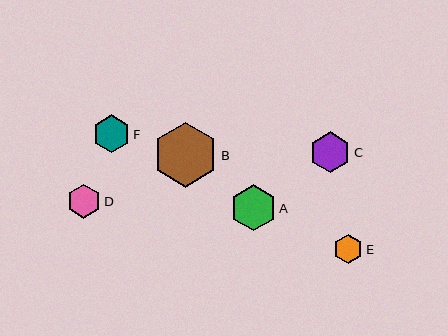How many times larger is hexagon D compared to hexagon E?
Hexagon D is approximately 1.1 times the size of hexagon E.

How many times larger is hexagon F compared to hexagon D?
Hexagon F is approximately 1.1 times the size of hexagon D.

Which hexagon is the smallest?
Hexagon E is the smallest with a size of approximately 30 pixels.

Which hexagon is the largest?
Hexagon B is the largest with a size of approximately 64 pixels.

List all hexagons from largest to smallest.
From largest to smallest: B, A, C, F, D, E.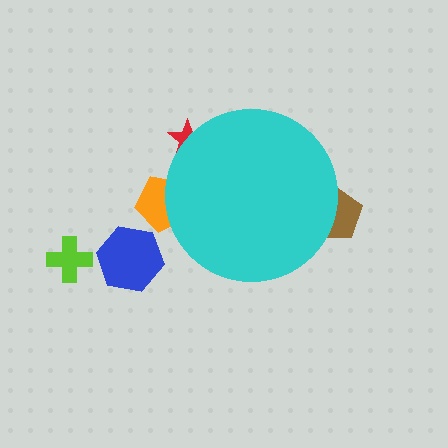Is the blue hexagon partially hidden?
No, the blue hexagon is fully visible.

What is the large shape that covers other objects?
A cyan circle.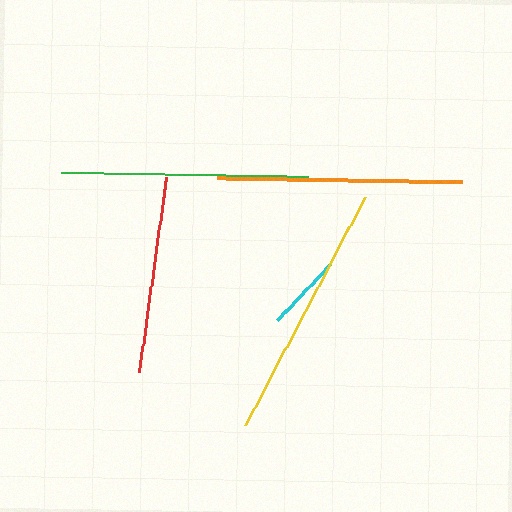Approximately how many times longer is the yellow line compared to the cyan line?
The yellow line is approximately 3.3 times the length of the cyan line.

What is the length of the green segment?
The green segment is approximately 247 pixels long.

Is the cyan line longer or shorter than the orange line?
The orange line is longer than the cyan line.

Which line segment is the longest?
The yellow line is the longest at approximately 258 pixels.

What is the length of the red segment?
The red segment is approximately 197 pixels long.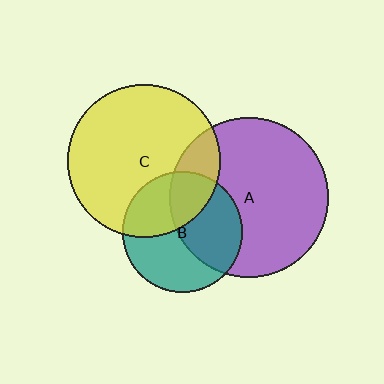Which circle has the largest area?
Circle A (purple).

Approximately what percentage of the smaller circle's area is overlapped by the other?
Approximately 20%.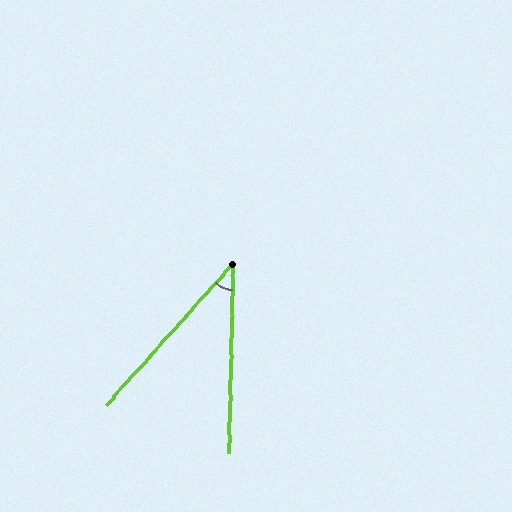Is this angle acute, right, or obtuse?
It is acute.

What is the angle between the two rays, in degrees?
Approximately 40 degrees.